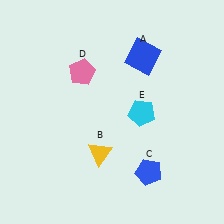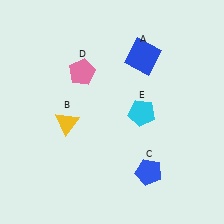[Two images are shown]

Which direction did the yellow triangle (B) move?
The yellow triangle (B) moved left.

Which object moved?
The yellow triangle (B) moved left.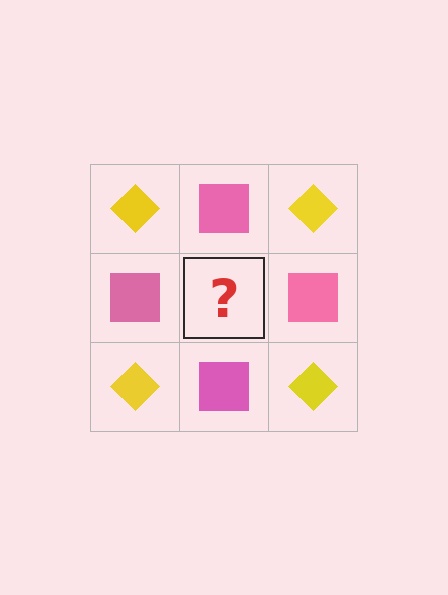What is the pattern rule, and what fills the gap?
The rule is that it alternates yellow diamond and pink square in a checkerboard pattern. The gap should be filled with a yellow diamond.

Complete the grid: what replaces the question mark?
The question mark should be replaced with a yellow diamond.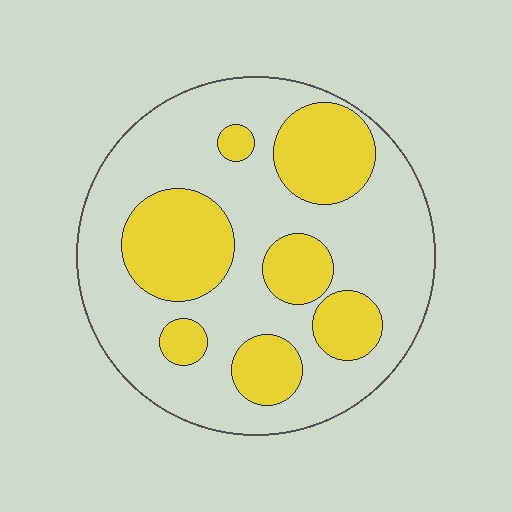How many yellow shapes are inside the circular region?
7.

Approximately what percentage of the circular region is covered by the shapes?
Approximately 35%.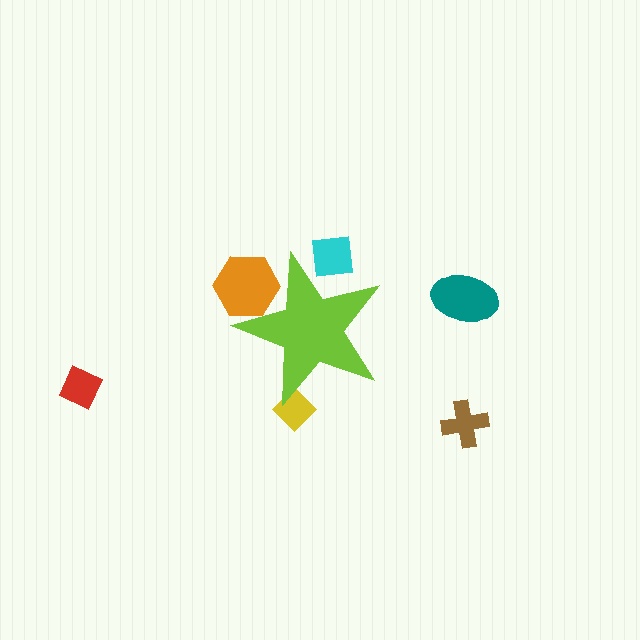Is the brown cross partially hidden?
No, the brown cross is fully visible.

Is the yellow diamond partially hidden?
Yes, the yellow diamond is partially hidden behind the lime star.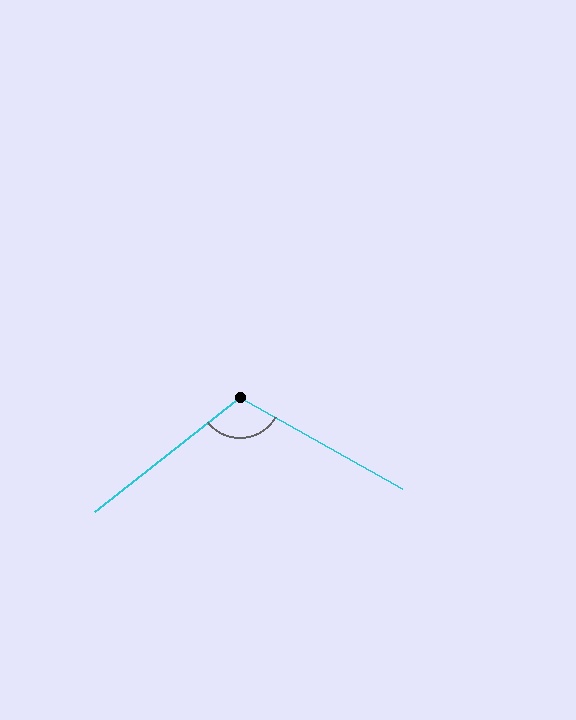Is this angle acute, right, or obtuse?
It is obtuse.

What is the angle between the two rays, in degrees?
Approximately 112 degrees.